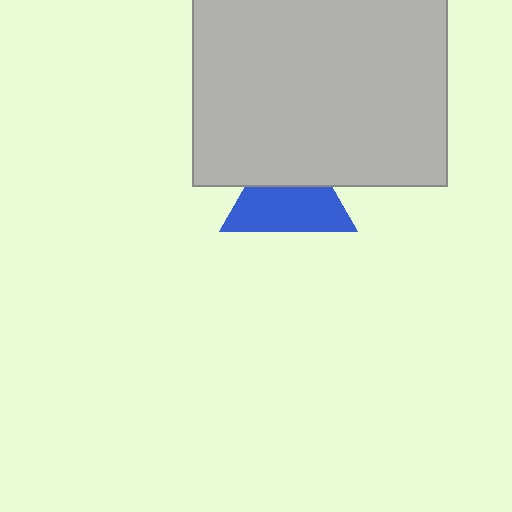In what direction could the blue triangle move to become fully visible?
The blue triangle could move down. That would shift it out from behind the light gray square entirely.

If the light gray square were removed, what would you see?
You would see the complete blue triangle.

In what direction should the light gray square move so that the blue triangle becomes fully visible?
The light gray square should move up. That is the shortest direction to clear the overlap and leave the blue triangle fully visible.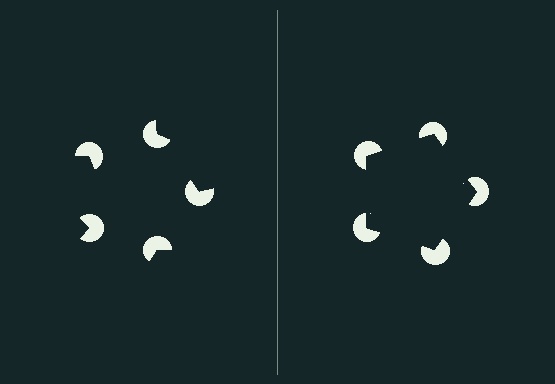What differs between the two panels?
The pac-man discs are positioned identically on both sides; only the wedge orientations differ. On the right they align to a pentagon; on the left they are misaligned.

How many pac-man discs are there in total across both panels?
10 — 5 on each side.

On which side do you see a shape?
An illusory pentagon appears on the right side. On the left side the wedge cuts are rotated, so no coherent shape forms.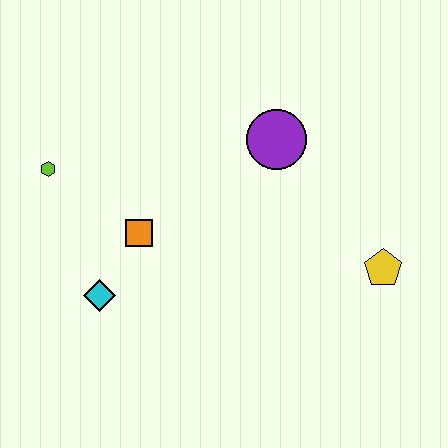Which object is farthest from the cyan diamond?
The yellow pentagon is farthest from the cyan diamond.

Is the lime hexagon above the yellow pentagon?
Yes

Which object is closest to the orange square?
The cyan diamond is closest to the orange square.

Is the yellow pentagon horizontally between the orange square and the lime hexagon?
No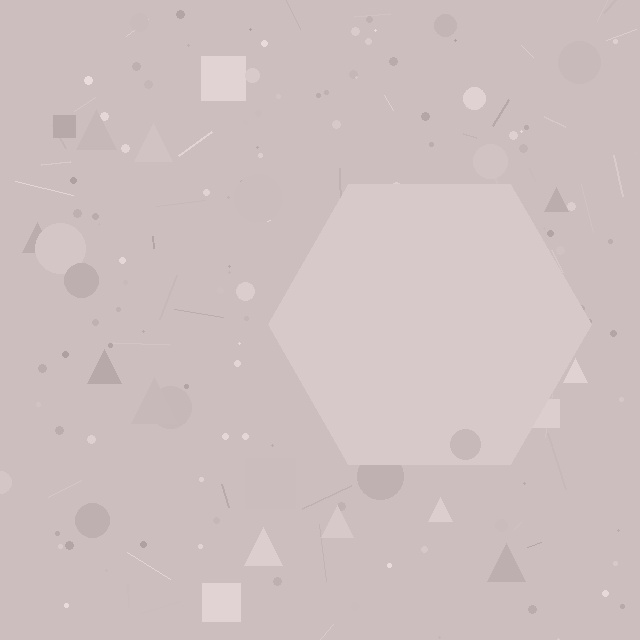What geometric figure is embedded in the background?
A hexagon is embedded in the background.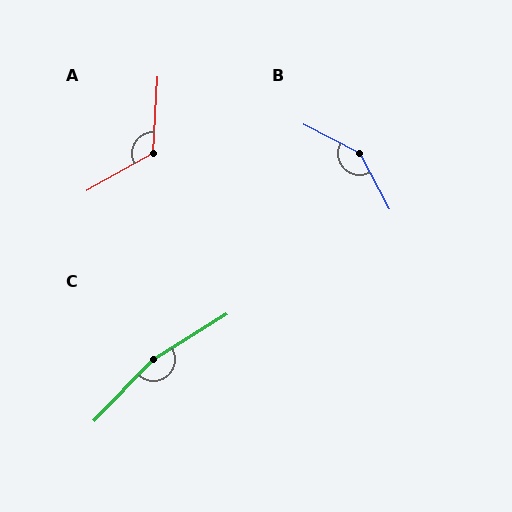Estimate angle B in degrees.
Approximately 145 degrees.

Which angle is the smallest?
A, at approximately 122 degrees.